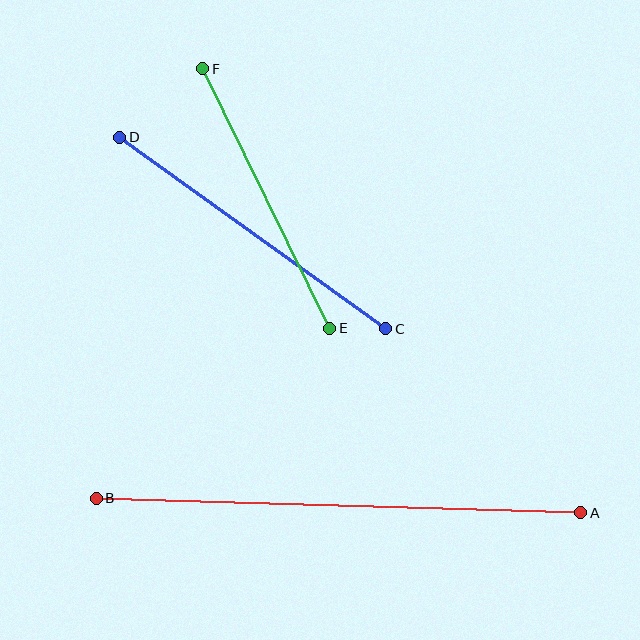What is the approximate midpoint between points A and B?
The midpoint is at approximately (338, 505) pixels.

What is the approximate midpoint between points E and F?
The midpoint is at approximately (266, 199) pixels.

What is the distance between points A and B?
The distance is approximately 485 pixels.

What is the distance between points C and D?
The distance is approximately 328 pixels.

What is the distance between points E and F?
The distance is approximately 289 pixels.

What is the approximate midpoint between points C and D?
The midpoint is at approximately (253, 233) pixels.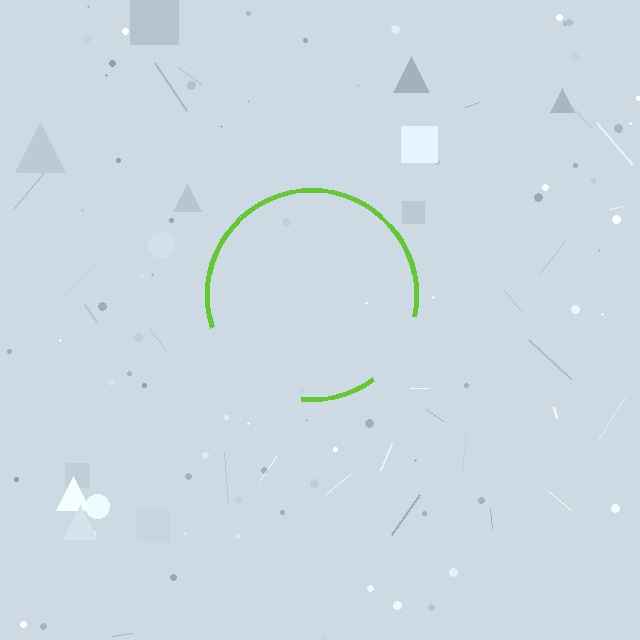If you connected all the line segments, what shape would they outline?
They would outline a circle.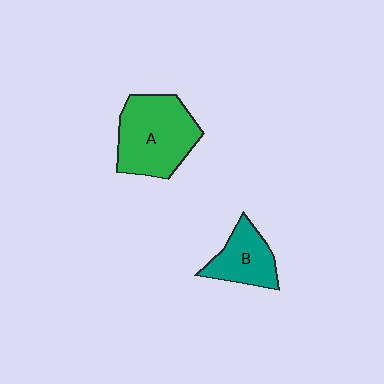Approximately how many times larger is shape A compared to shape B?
Approximately 1.7 times.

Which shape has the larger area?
Shape A (green).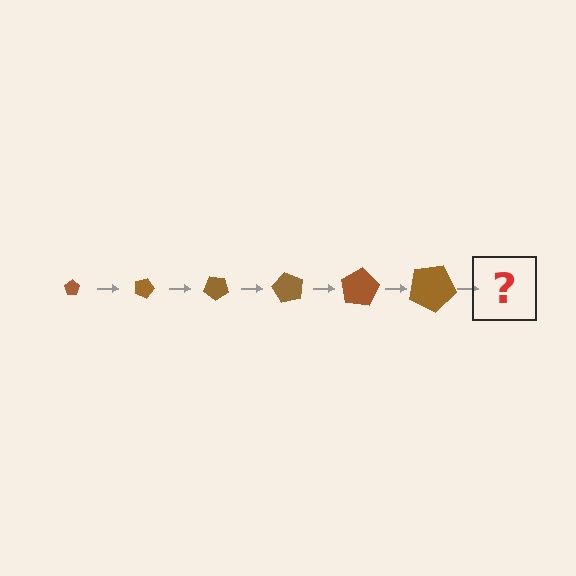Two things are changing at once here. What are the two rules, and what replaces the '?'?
The two rules are that the pentagon grows larger each step and it rotates 20 degrees each step. The '?' should be a pentagon, larger than the previous one and rotated 120 degrees from the start.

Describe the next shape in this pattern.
It should be a pentagon, larger than the previous one and rotated 120 degrees from the start.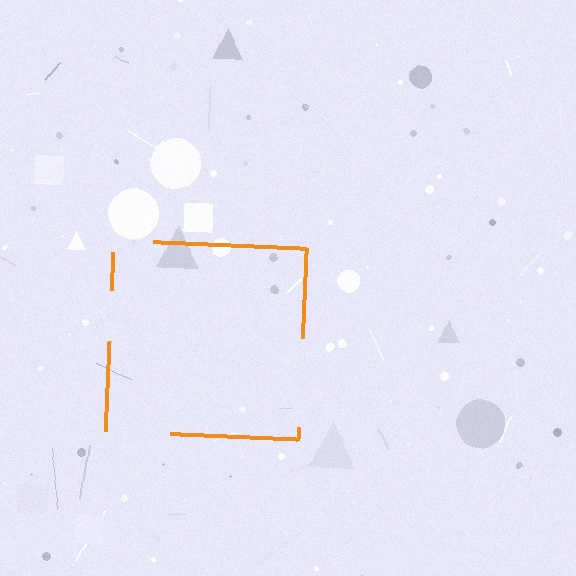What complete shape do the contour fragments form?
The contour fragments form a square.